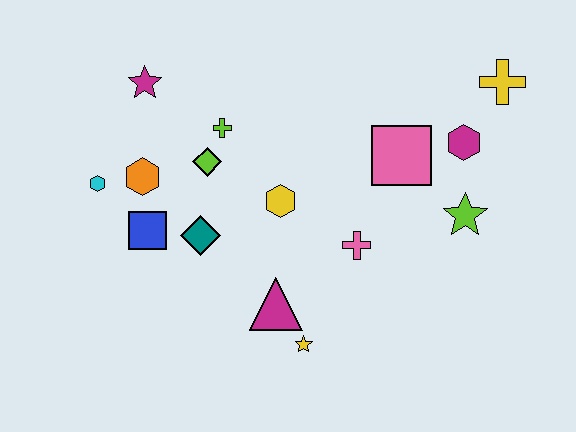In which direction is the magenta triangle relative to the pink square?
The magenta triangle is below the pink square.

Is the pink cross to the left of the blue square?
No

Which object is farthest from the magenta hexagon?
The cyan hexagon is farthest from the magenta hexagon.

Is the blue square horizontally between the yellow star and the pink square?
No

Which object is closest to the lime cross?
The lime diamond is closest to the lime cross.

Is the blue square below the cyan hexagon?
Yes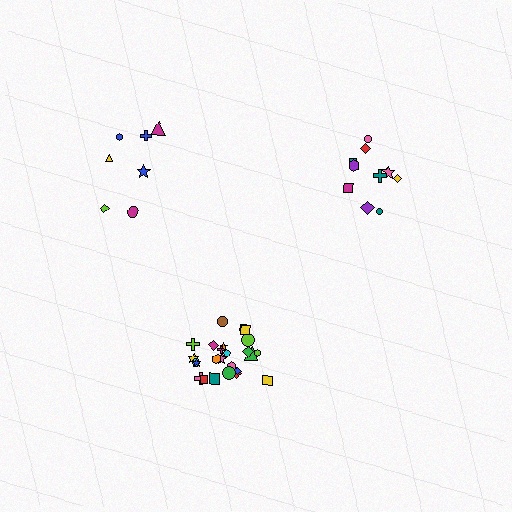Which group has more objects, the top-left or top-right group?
The top-right group.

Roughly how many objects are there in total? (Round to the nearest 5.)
Roughly 40 objects in total.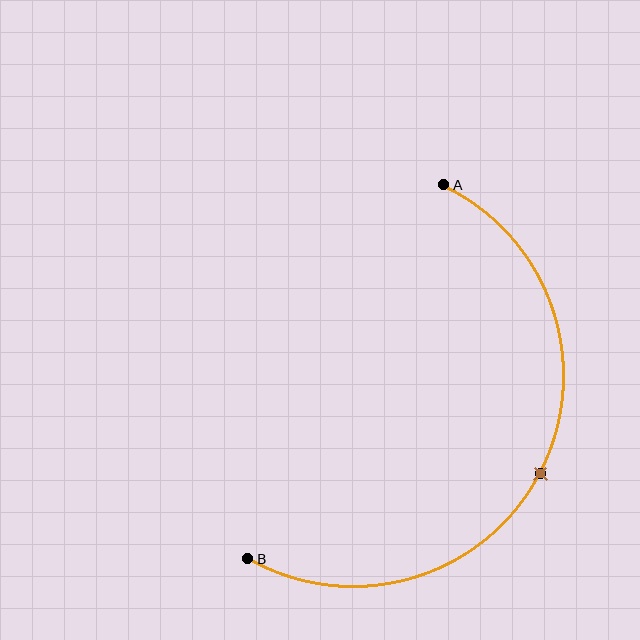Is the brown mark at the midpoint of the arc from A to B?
Yes. The brown mark lies on the arc at equal arc-length from both A and B — it is the arc midpoint.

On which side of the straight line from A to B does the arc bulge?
The arc bulges to the right of the straight line connecting A and B.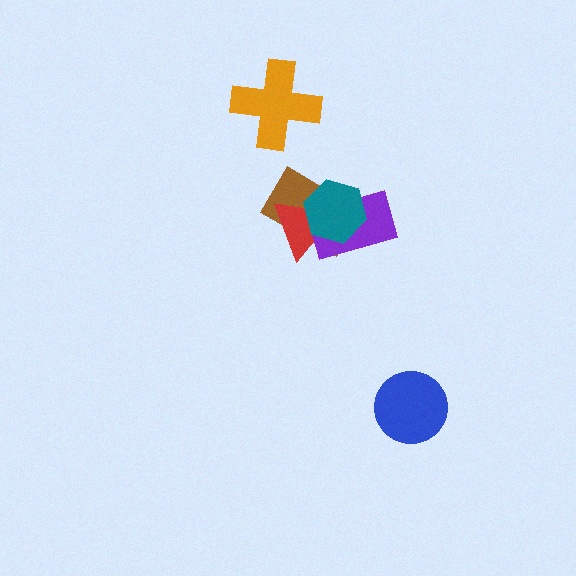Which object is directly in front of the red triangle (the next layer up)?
The purple rectangle is directly in front of the red triangle.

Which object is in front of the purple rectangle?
The teal hexagon is in front of the purple rectangle.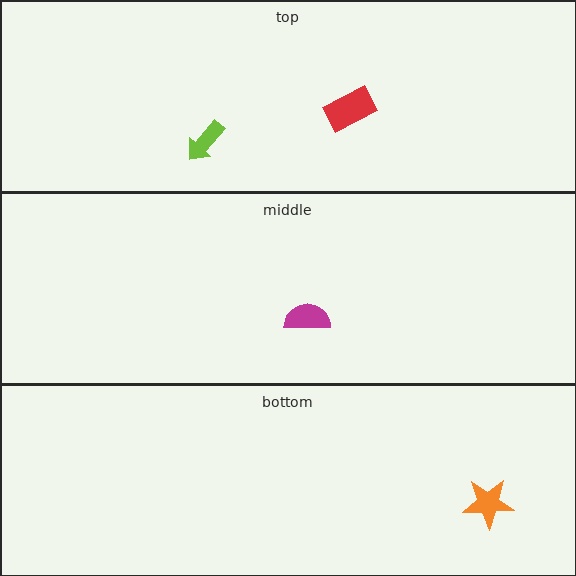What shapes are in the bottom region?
The orange star.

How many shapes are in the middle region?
1.